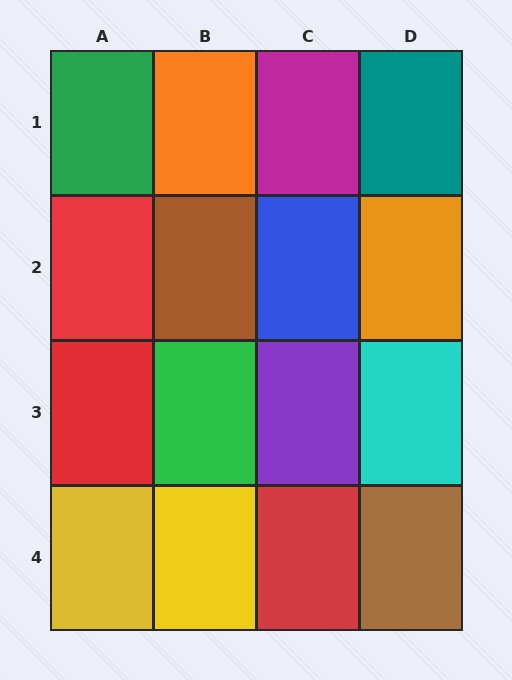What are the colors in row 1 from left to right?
Green, orange, magenta, teal.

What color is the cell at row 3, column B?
Green.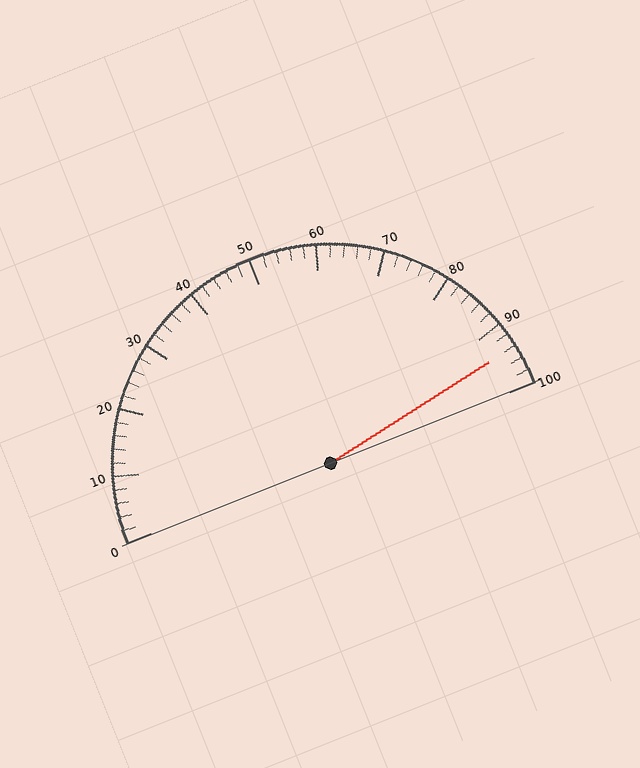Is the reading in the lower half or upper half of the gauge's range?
The reading is in the upper half of the range (0 to 100).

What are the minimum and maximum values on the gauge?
The gauge ranges from 0 to 100.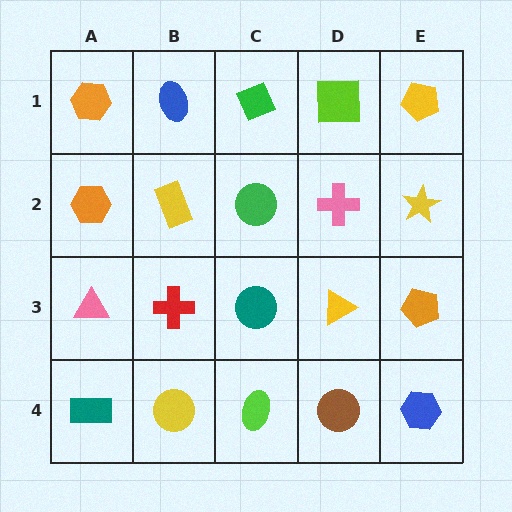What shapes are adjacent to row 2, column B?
A blue ellipse (row 1, column B), a red cross (row 3, column B), an orange hexagon (row 2, column A), a green circle (row 2, column C).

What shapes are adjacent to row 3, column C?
A green circle (row 2, column C), a lime ellipse (row 4, column C), a red cross (row 3, column B), a yellow triangle (row 3, column D).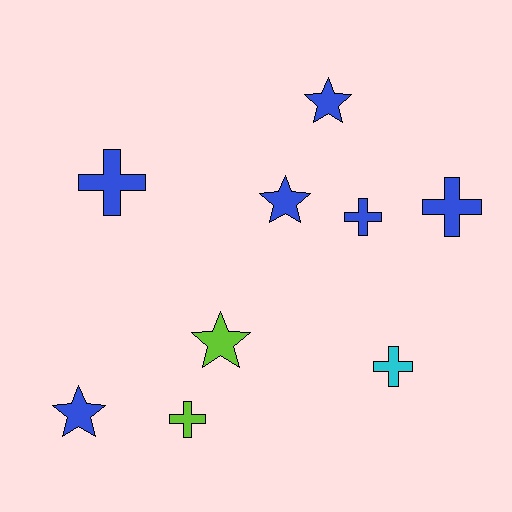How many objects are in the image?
There are 9 objects.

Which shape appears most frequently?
Cross, with 5 objects.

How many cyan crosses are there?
There is 1 cyan cross.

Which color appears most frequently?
Blue, with 6 objects.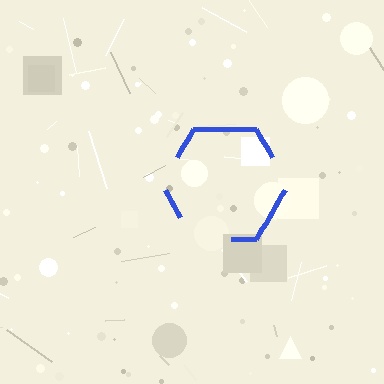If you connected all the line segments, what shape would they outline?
They would outline a hexagon.